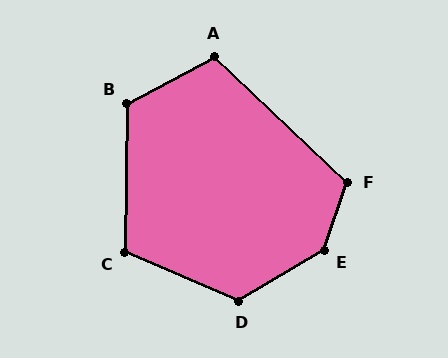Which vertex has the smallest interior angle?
A, at approximately 108 degrees.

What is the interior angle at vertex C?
Approximately 113 degrees (obtuse).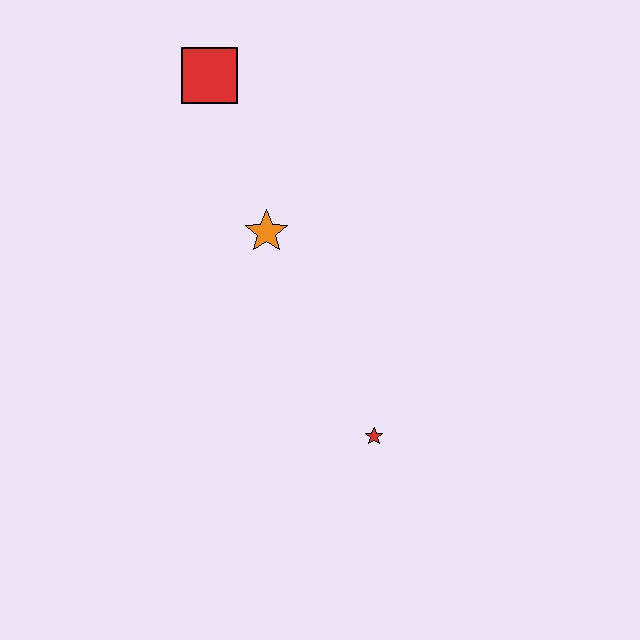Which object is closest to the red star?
The orange star is closest to the red star.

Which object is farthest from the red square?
The red star is farthest from the red square.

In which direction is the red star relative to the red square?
The red star is below the red square.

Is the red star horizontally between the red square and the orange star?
No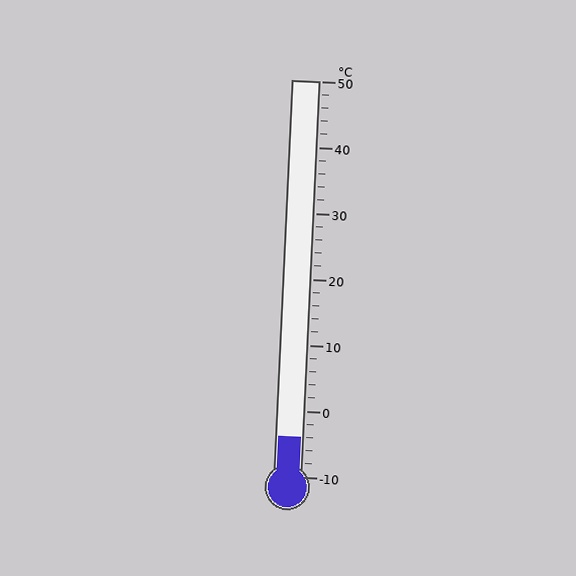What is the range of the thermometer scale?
The thermometer scale ranges from -10°C to 50°C.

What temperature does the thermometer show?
The thermometer shows approximately -4°C.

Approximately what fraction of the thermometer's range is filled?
The thermometer is filled to approximately 10% of its range.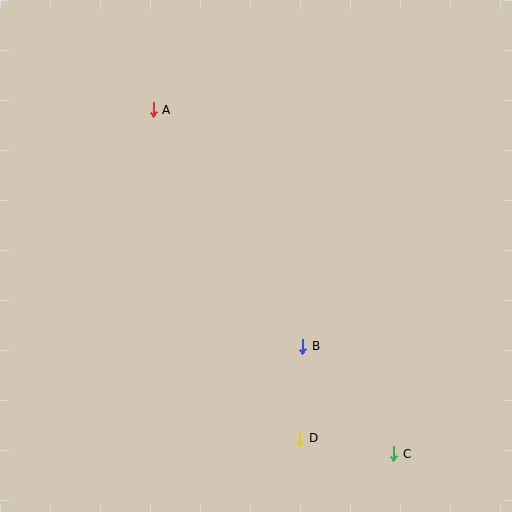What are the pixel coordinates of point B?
Point B is at (303, 346).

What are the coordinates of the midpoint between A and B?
The midpoint between A and B is at (228, 228).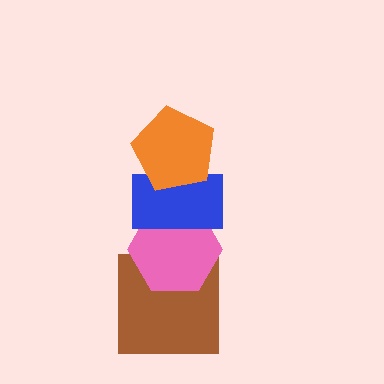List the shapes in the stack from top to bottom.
From top to bottom: the orange pentagon, the blue rectangle, the pink hexagon, the brown square.